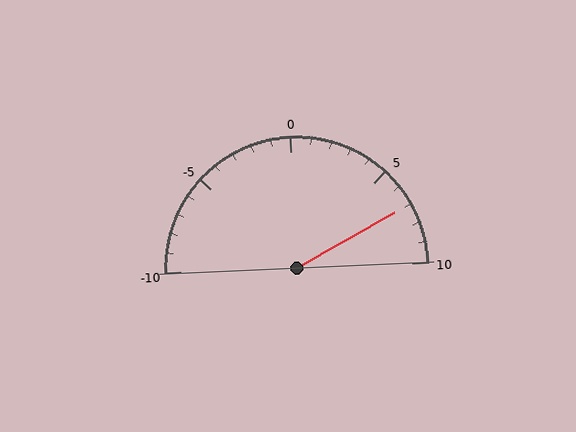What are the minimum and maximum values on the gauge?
The gauge ranges from -10 to 10.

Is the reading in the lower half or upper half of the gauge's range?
The reading is in the upper half of the range (-10 to 10).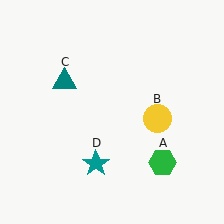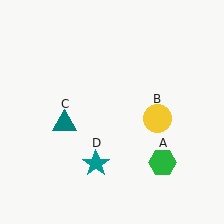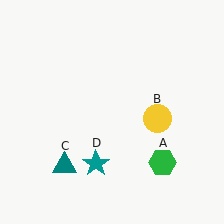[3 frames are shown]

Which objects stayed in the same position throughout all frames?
Green hexagon (object A) and yellow circle (object B) and teal star (object D) remained stationary.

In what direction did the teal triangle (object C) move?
The teal triangle (object C) moved down.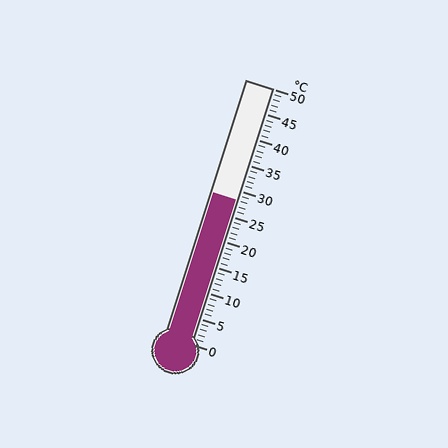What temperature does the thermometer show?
The thermometer shows approximately 28°C.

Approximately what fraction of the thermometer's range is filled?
The thermometer is filled to approximately 55% of its range.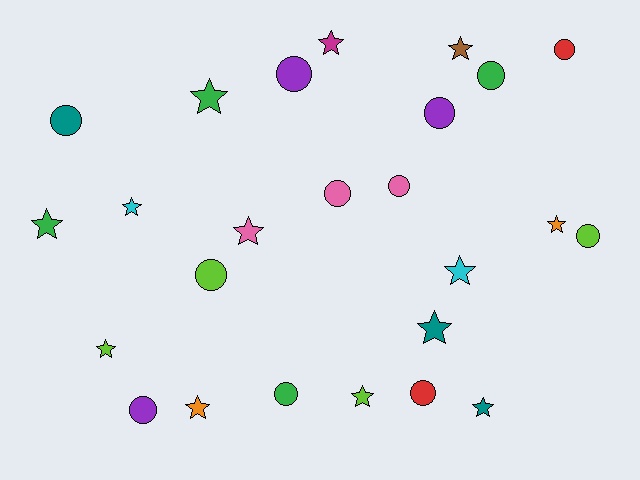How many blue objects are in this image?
There are no blue objects.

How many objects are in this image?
There are 25 objects.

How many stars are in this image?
There are 13 stars.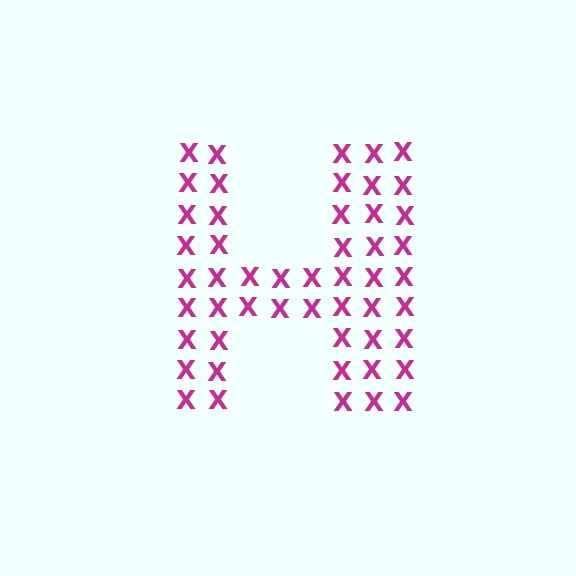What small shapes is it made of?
It is made of small letter X's.